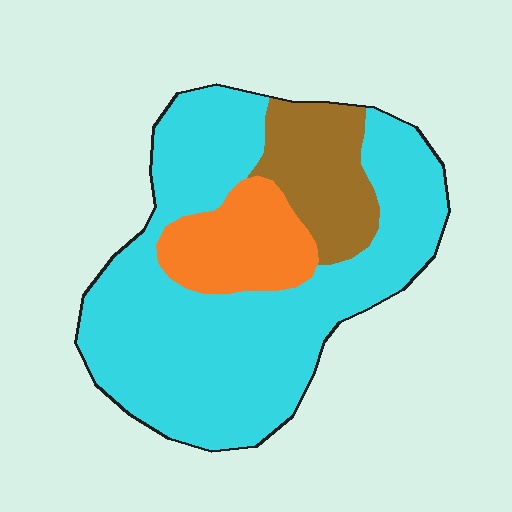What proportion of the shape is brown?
Brown covers 16% of the shape.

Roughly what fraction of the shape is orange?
Orange takes up about one sixth (1/6) of the shape.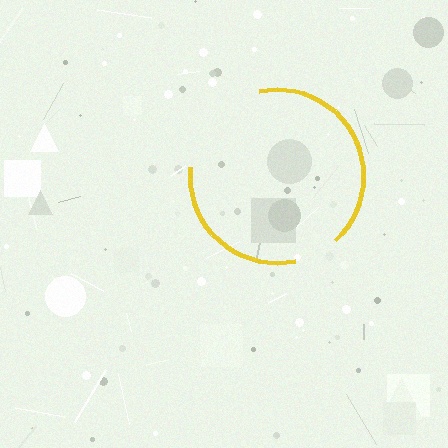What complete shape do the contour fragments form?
The contour fragments form a circle.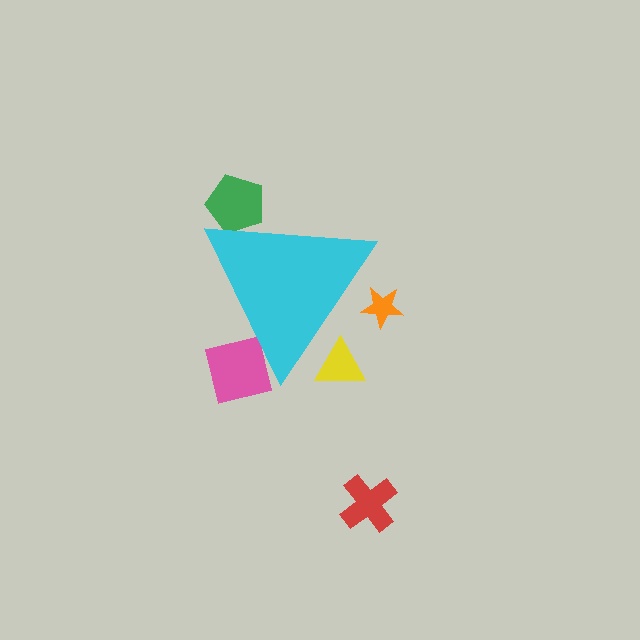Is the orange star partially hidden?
Yes, the orange star is partially hidden behind the cyan triangle.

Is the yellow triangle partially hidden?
Yes, the yellow triangle is partially hidden behind the cyan triangle.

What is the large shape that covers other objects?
A cyan triangle.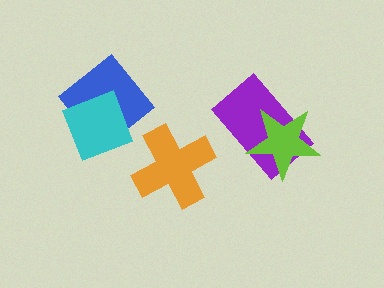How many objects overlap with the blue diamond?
1 object overlaps with the blue diamond.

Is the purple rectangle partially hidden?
Yes, it is partially covered by another shape.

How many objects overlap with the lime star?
1 object overlaps with the lime star.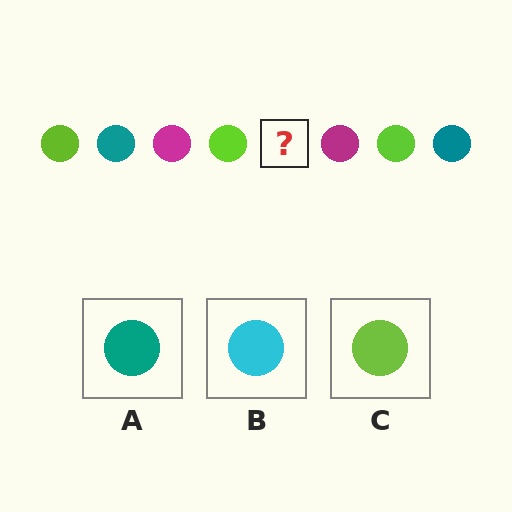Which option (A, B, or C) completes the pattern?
A.